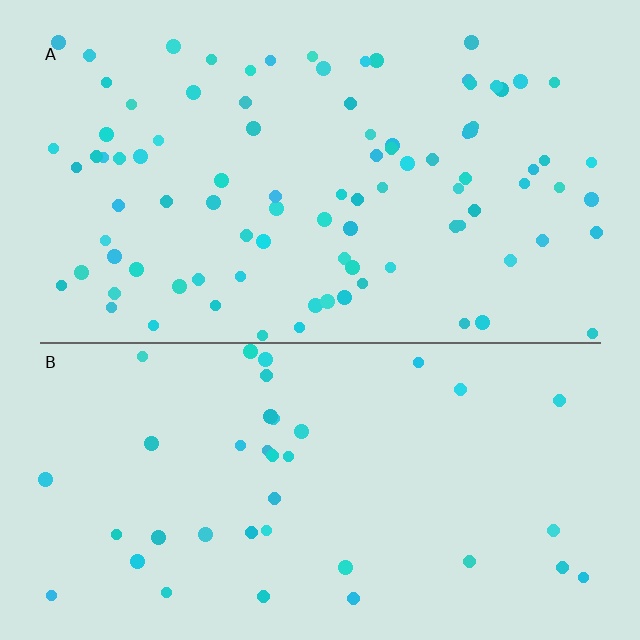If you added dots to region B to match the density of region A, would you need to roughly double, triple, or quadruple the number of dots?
Approximately double.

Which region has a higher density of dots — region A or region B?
A (the top).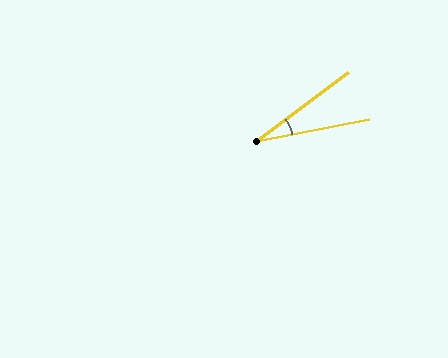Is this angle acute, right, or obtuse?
It is acute.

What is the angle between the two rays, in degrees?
Approximately 26 degrees.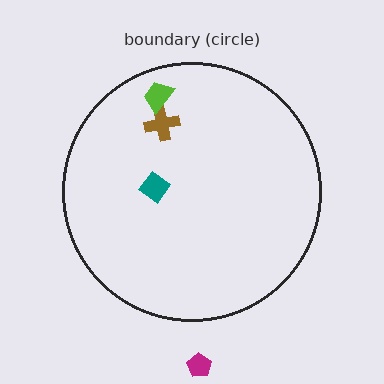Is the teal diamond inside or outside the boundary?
Inside.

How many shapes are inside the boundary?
3 inside, 1 outside.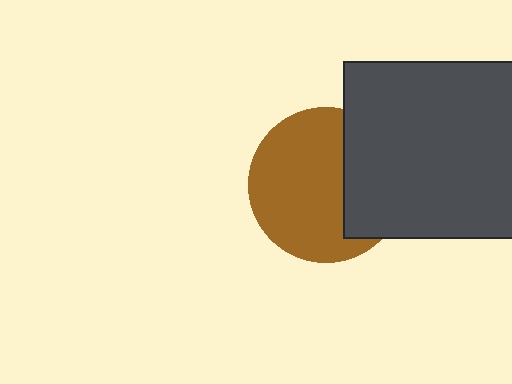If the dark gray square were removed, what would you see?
You would see the complete brown circle.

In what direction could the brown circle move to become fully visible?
The brown circle could move left. That would shift it out from behind the dark gray square entirely.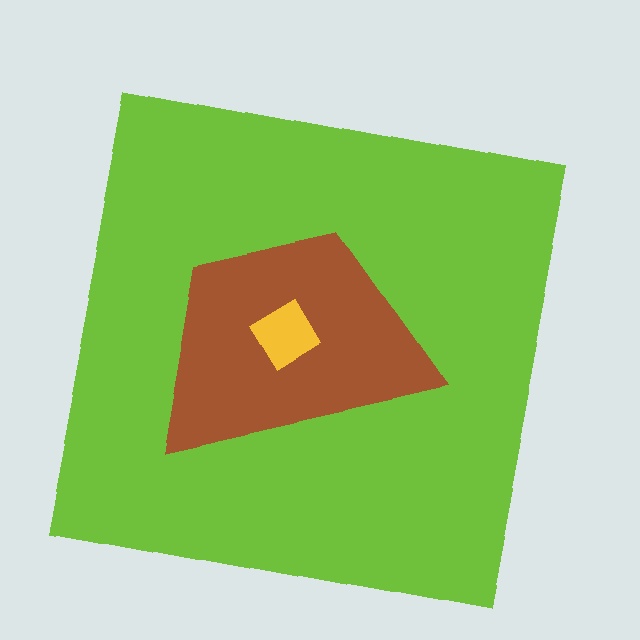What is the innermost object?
The yellow diamond.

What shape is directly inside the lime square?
The brown trapezoid.